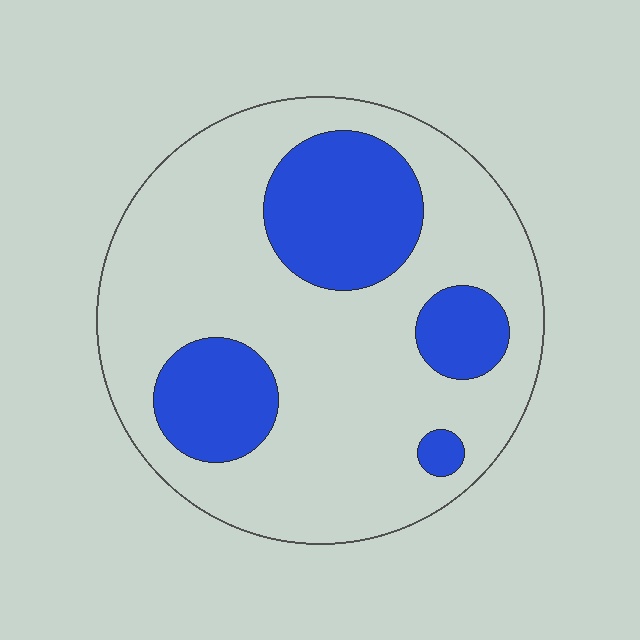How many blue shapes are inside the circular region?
4.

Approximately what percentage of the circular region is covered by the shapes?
Approximately 25%.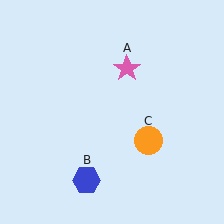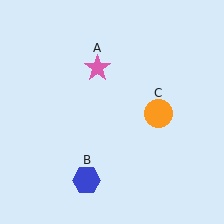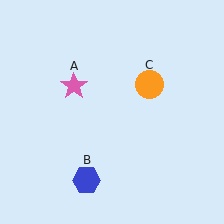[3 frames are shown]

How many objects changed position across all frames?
2 objects changed position: pink star (object A), orange circle (object C).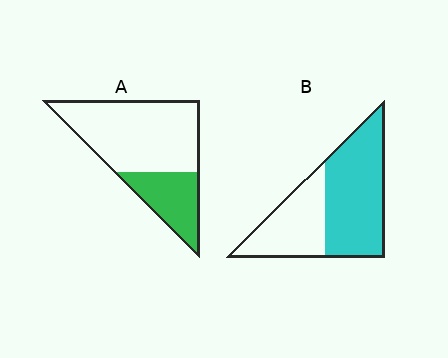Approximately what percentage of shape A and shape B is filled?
A is approximately 30% and B is approximately 60%.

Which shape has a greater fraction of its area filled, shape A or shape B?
Shape B.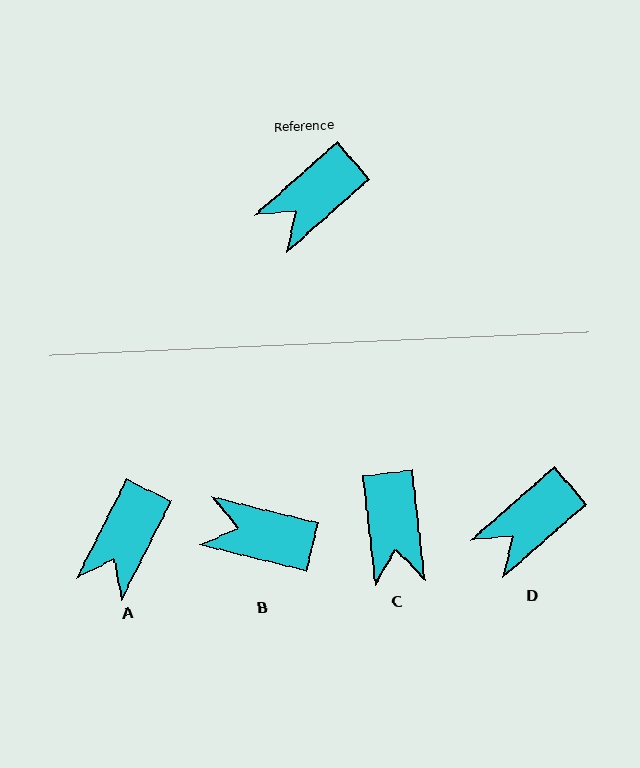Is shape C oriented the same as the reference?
No, it is off by about 55 degrees.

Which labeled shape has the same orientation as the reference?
D.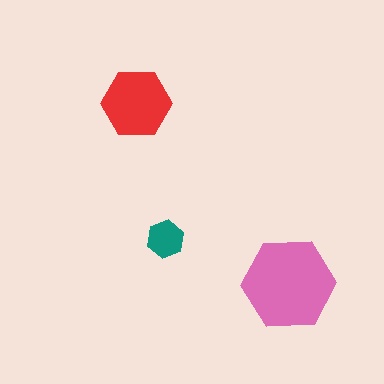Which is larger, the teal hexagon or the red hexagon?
The red one.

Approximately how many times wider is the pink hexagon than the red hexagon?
About 1.5 times wider.